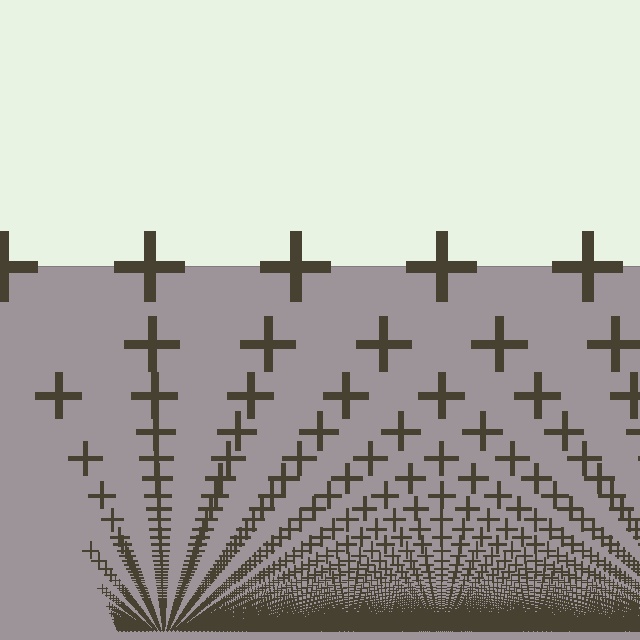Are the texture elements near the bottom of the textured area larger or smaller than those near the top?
Smaller. The gradient is inverted — elements near the bottom are smaller and denser.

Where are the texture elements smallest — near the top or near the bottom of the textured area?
Near the bottom.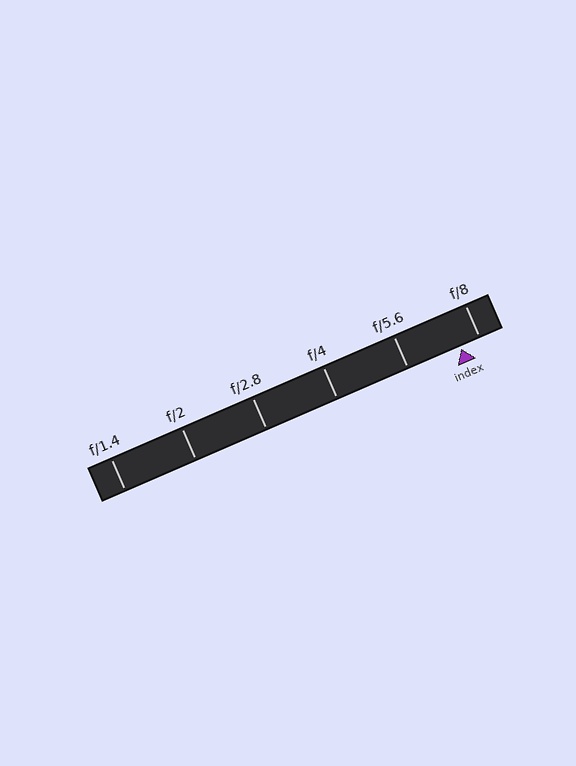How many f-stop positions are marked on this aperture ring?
There are 6 f-stop positions marked.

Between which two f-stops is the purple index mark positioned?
The index mark is between f/5.6 and f/8.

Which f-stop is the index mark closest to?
The index mark is closest to f/8.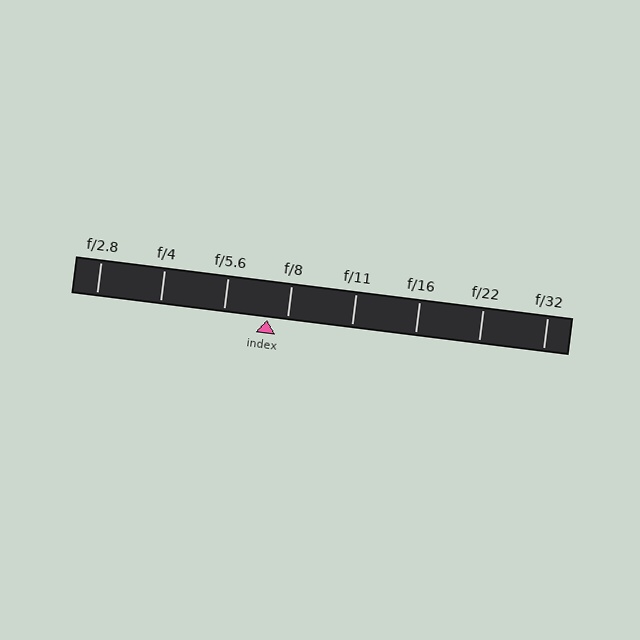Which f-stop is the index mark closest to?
The index mark is closest to f/8.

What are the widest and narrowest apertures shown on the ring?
The widest aperture shown is f/2.8 and the narrowest is f/32.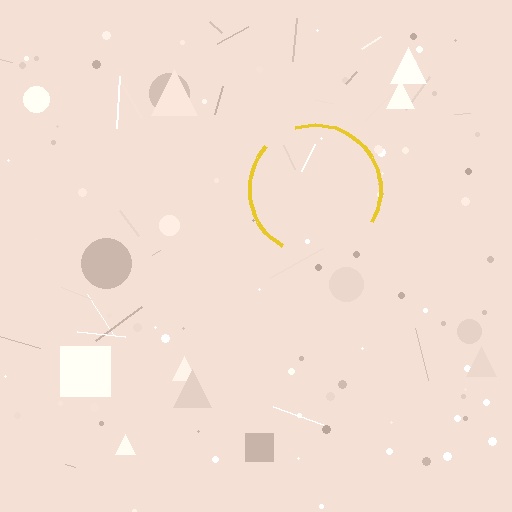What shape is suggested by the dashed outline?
The dashed outline suggests a circle.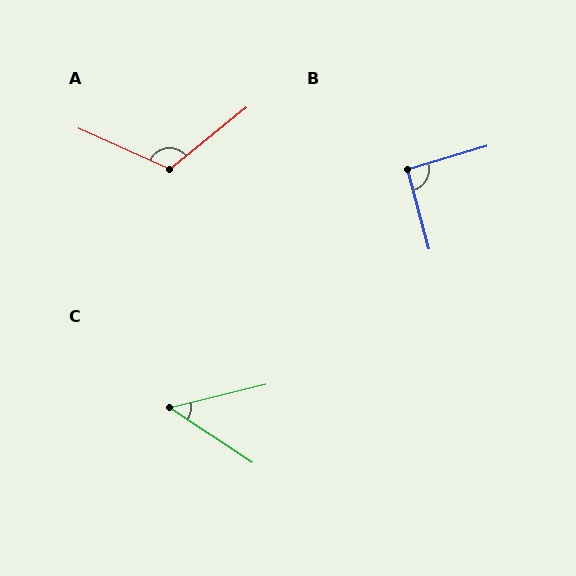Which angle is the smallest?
C, at approximately 47 degrees.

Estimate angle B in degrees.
Approximately 91 degrees.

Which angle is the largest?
A, at approximately 117 degrees.